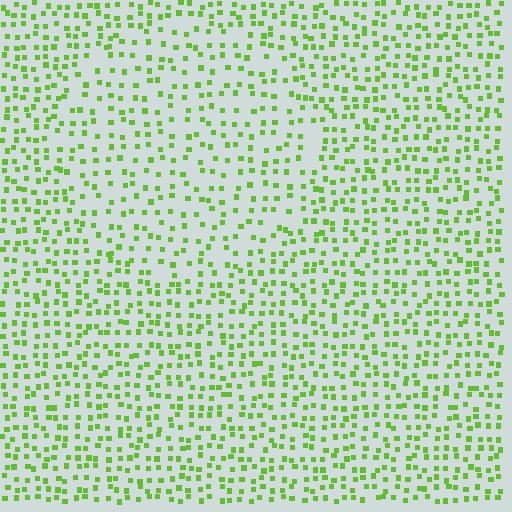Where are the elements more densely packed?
The elements are more densely packed outside the circle boundary.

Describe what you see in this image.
The image contains small lime elements arranged at two different densities. A circle-shaped region is visible where the elements are less densely packed than the surrounding area.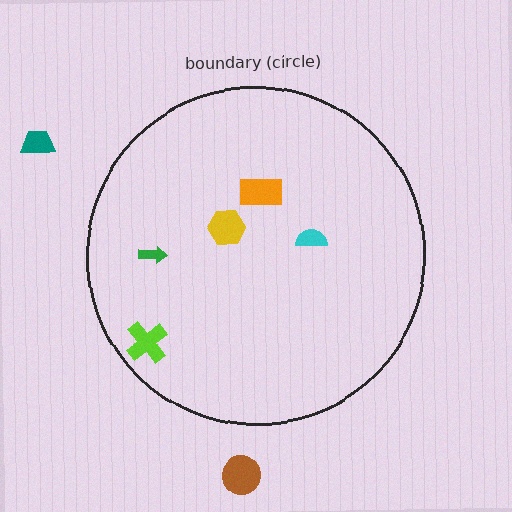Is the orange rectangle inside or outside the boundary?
Inside.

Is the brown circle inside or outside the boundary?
Outside.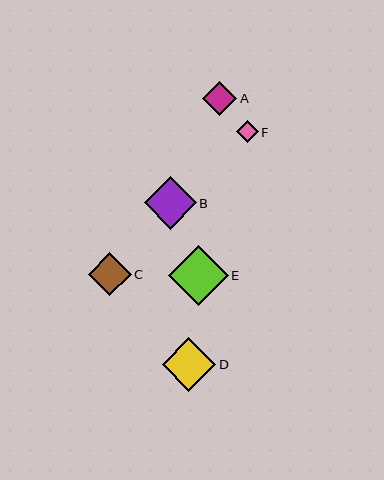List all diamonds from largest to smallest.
From largest to smallest: E, D, B, C, A, F.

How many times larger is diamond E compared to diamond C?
Diamond E is approximately 1.4 times the size of diamond C.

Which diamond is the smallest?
Diamond F is the smallest with a size of approximately 22 pixels.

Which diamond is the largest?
Diamond E is the largest with a size of approximately 59 pixels.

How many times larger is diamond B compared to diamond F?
Diamond B is approximately 2.4 times the size of diamond F.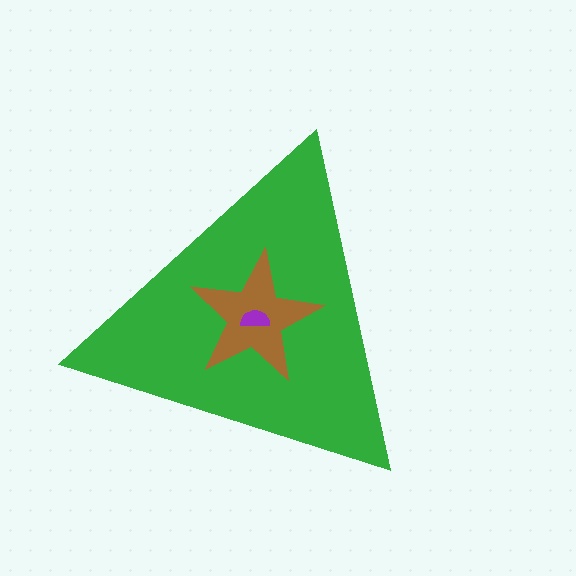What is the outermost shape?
The green triangle.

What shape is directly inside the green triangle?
The brown star.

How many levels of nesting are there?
3.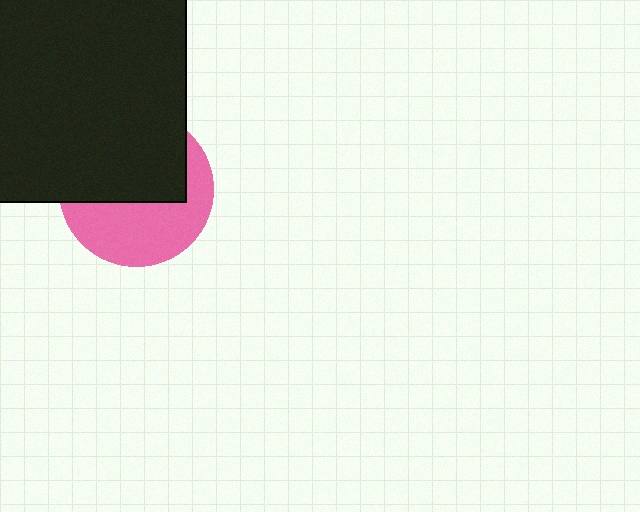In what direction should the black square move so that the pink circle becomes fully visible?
The black square should move up. That is the shortest direction to clear the overlap and leave the pink circle fully visible.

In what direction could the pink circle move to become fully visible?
The pink circle could move down. That would shift it out from behind the black square entirely.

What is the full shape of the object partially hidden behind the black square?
The partially hidden object is a pink circle.